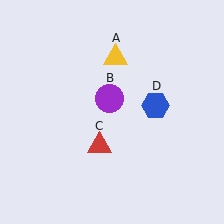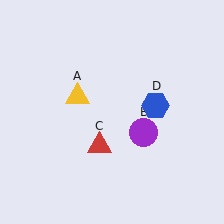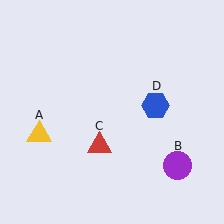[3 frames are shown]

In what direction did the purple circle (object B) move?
The purple circle (object B) moved down and to the right.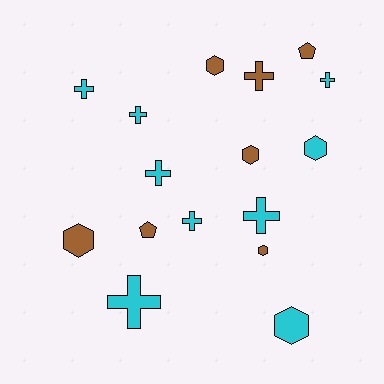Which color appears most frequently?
Cyan, with 9 objects.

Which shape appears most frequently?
Cross, with 8 objects.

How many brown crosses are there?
There is 1 brown cross.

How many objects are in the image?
There are 16 objects.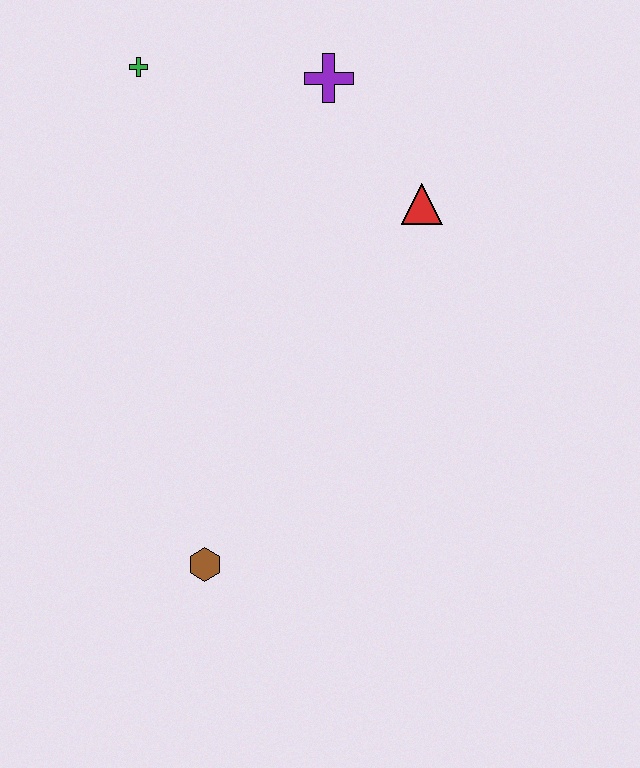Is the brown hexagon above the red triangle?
No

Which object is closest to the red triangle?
The purple cross is closest to the red triangle.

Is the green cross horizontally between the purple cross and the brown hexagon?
No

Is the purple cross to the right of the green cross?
Yes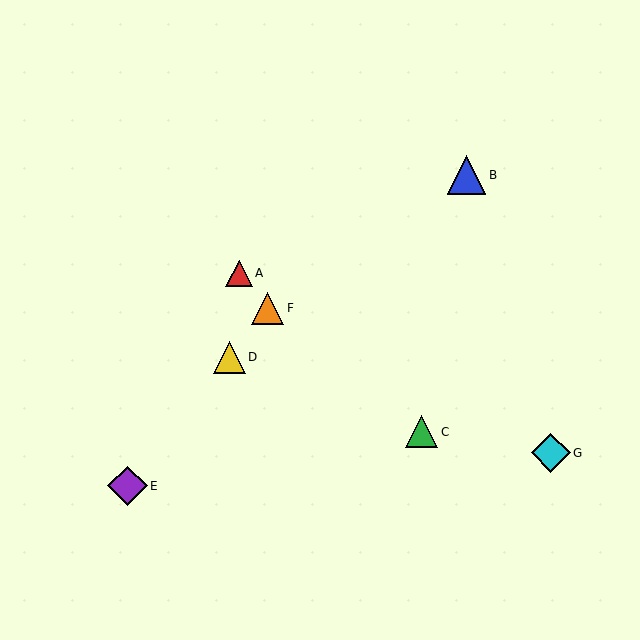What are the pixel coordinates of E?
Object E is at (127, 486).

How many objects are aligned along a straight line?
3 objects (D, E, F) are aligned along a straight line.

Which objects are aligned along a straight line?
Objects D, E, F are aligned along a straight line.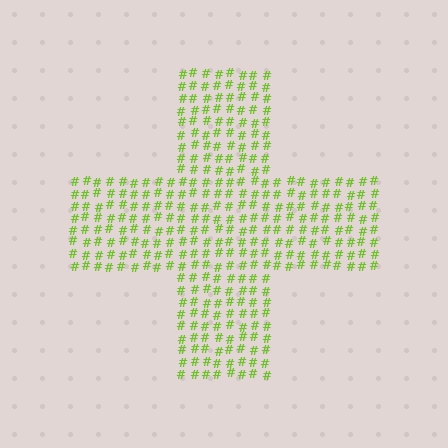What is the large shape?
The large shape is a cross.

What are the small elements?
The small elements are hash symbols.